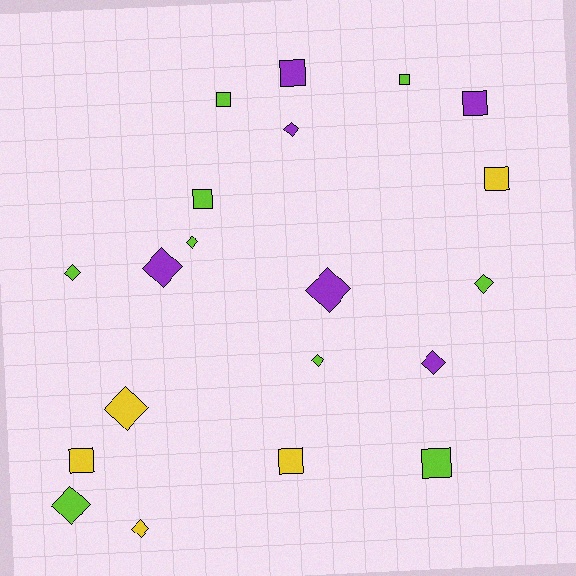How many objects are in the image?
There are 20 objects.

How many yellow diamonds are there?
There are 2 yellow diamonds.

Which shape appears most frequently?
Diamond, with 11 objects.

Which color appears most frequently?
Lime, with 9 objects.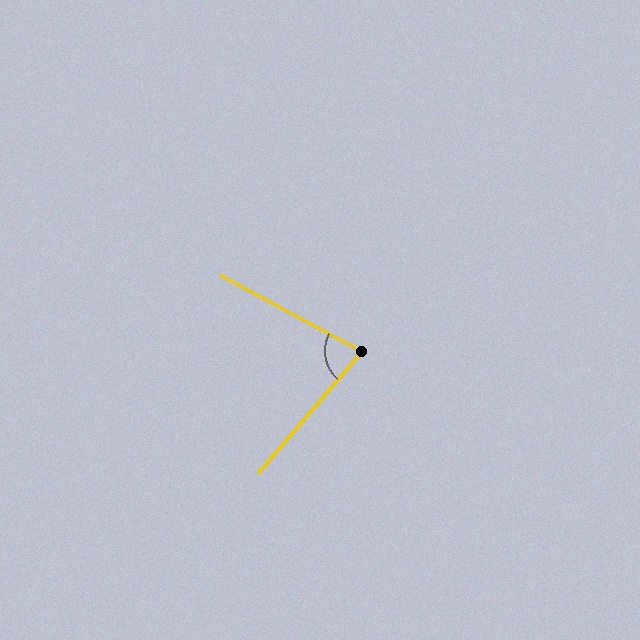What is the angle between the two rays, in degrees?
Approximately 77 degrees.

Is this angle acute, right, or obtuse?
It is acute.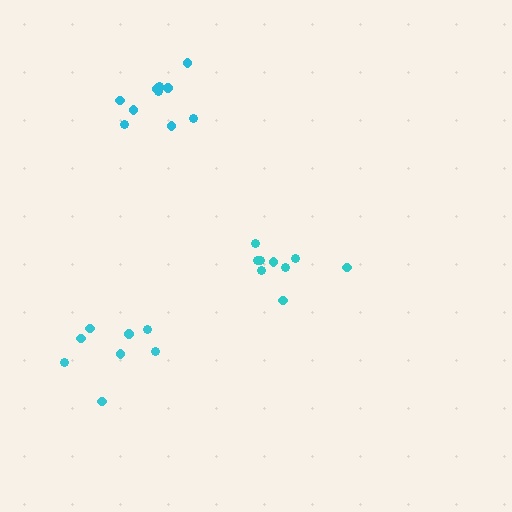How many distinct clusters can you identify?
There are 3 distinct clusters.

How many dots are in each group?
Group 1: 10 dots, Group 2: 9 dots, Group 3: 8 dots (27 total).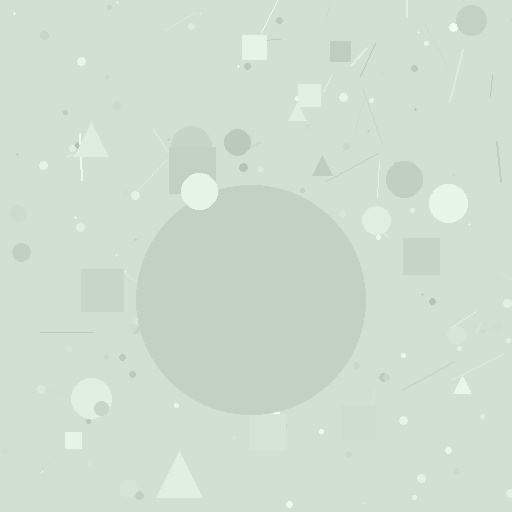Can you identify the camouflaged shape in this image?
The camouflaged shape is a circle.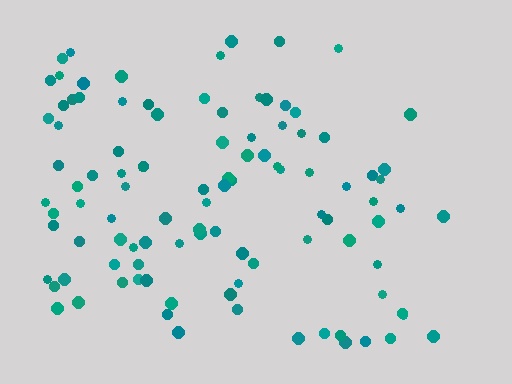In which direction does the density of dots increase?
From right to left, with the left side densest.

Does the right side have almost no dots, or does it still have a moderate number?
Still a moderate number, just noticeably fewer than the left.